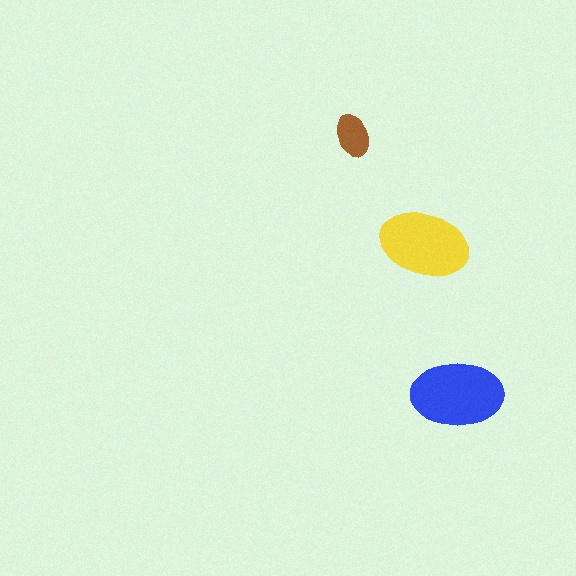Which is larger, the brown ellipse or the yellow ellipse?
The yellow one.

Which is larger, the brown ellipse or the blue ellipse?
The blue one.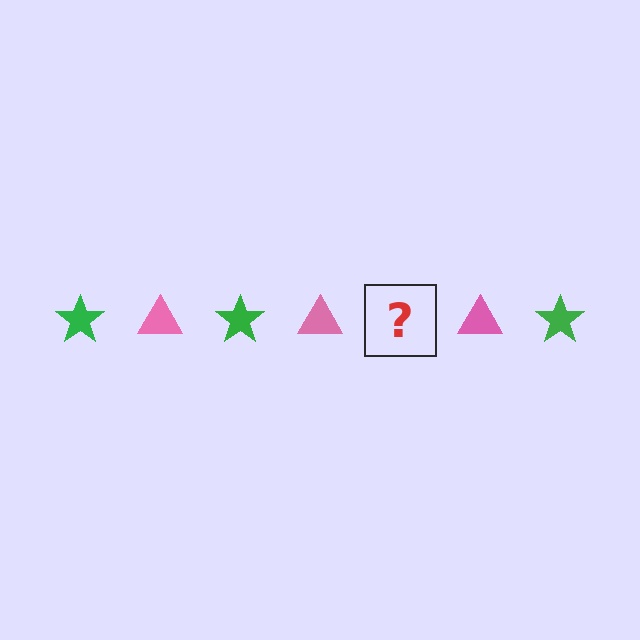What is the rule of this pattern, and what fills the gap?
The rule is that the pattern alternates between green star and pink triangle. The gap should be filled with a green star.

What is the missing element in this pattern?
The missing element is a green star.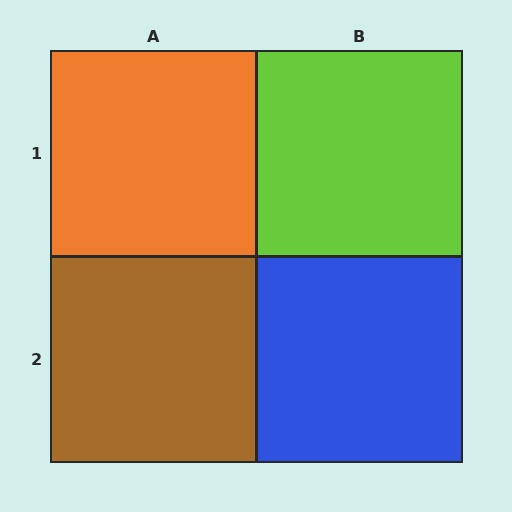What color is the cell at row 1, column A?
Orange.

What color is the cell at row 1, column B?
Lime.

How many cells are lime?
1 cell is lime.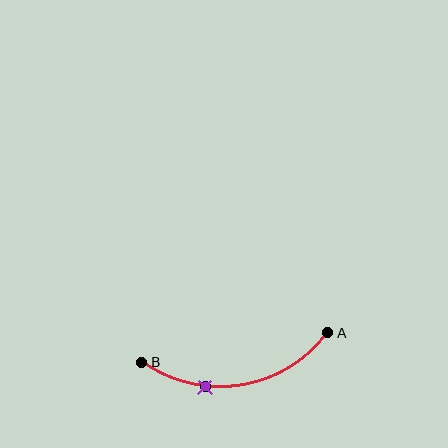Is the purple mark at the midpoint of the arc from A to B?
No. The purple mark lies on the arc but is closer to endpoint B. The arc midpoint would be at the point on the curve equidistant along the arc from both A and B.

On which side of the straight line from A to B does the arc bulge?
The arc bulges below the straight line connecting A and B.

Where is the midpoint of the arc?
The arc midpoint is the point on the curve farthest from the straight line joining A and B. It sits below that line.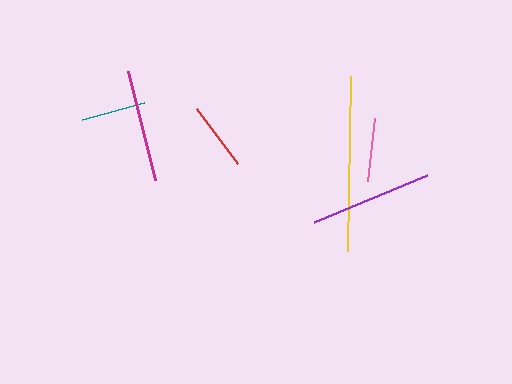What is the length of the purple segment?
The purple segment is approximately 123 pixels long.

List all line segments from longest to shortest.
From longest to shortest: yellow, purple, magenta, red, teal, pink.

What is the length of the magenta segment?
The magenta segment is approximately 113 pixels long.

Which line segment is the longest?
The yellow line is the longest at approximately 176 pixels.